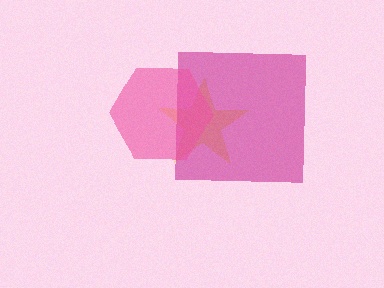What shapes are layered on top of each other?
The layered shapes are: a yellow star, a magenta square, a pink hexagon.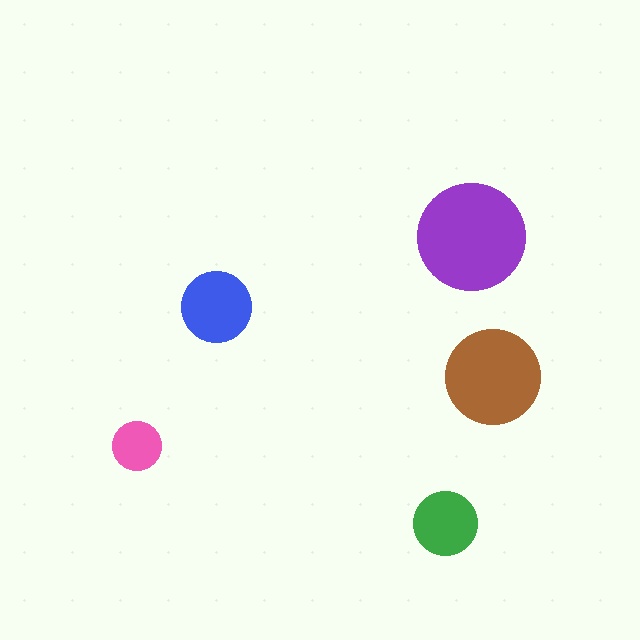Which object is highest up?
The purple circle is topmost.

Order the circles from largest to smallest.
the purple one, the brown one, the blue one, the green one, the pink one.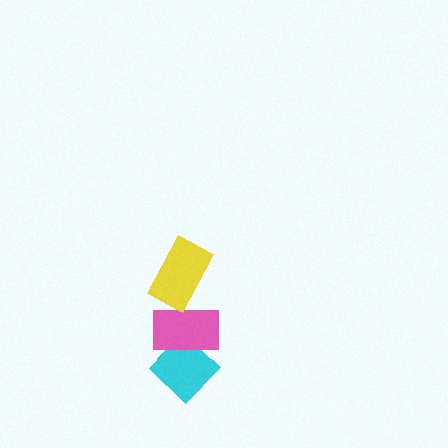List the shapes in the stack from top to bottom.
From top to bottom: the yellow rectangle, the pink rectangle, the cyan diamond.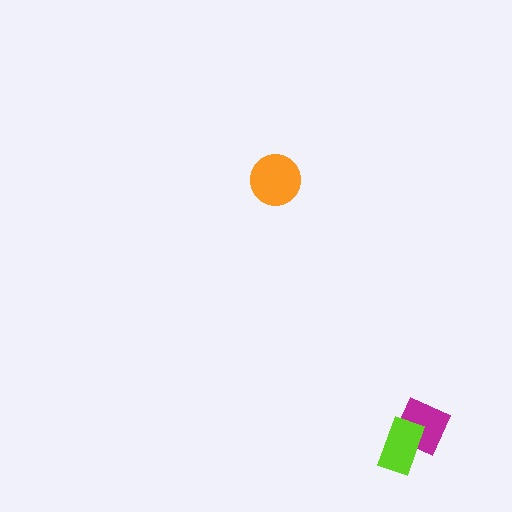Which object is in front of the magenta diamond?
The lime rectangle is in front of the magenta diamond.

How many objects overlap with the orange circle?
0 objects overlap with the orange circle.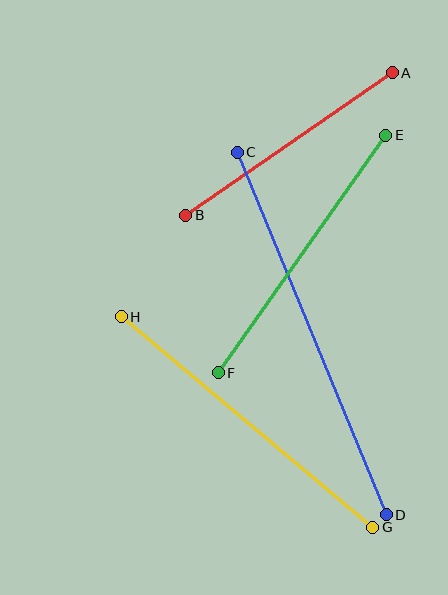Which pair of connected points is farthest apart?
Points C and D are farthest apart.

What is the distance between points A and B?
The distance is approximately 251 pixels.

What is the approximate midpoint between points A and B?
The midpoint is at approximately (289, 144) pixels.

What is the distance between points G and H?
The distance is approximately 328 pixels.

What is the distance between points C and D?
The distance is approximately 392 pixels.